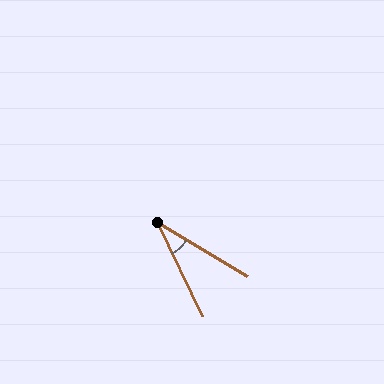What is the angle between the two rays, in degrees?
Approximately 33 degrees.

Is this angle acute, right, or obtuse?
It is acute.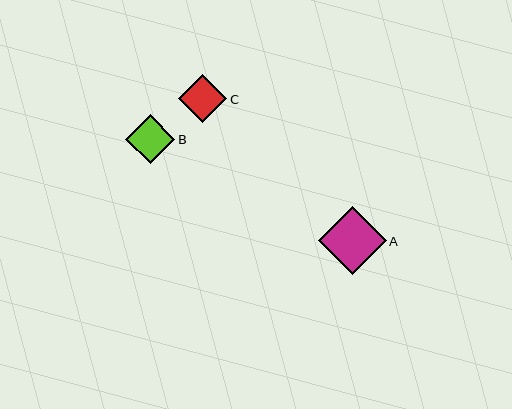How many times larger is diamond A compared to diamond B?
Diamond A is approximately 1.4 times the size of diamond B.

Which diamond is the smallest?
Diamond C is the smallest with a size of approximately 48 pixels.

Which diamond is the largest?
Diamond A is the largest with a size of approximately 68 pixels.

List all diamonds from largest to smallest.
From largest to smallest: A, B, C.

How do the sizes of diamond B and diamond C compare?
Diamond B and diamond C are approximately the same size.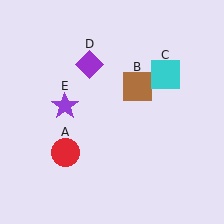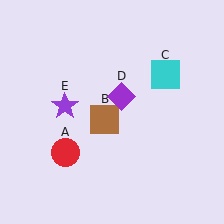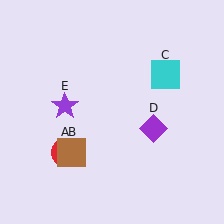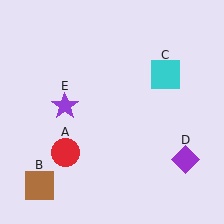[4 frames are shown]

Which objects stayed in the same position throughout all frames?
Red circle (object A) and cyan square (object C) and purple star (object E) remained stationary.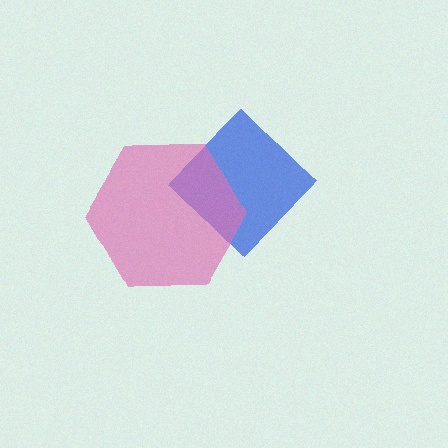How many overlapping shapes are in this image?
There are 2 overlapping shapes in the image.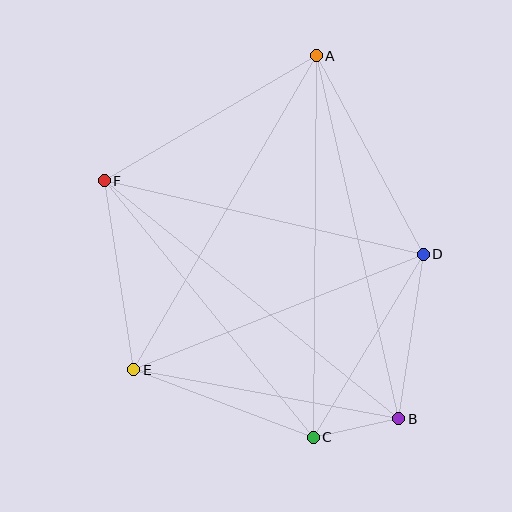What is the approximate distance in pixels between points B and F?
The distance between B and F is approximately 379 pixels.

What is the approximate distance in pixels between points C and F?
The distance between C and F is approximately 331 pixels.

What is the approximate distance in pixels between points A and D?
The distance between A and D is approximately 226 pixels.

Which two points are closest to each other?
Points B and C are closest to each other.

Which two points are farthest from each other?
Points A and C are farthest from each other.